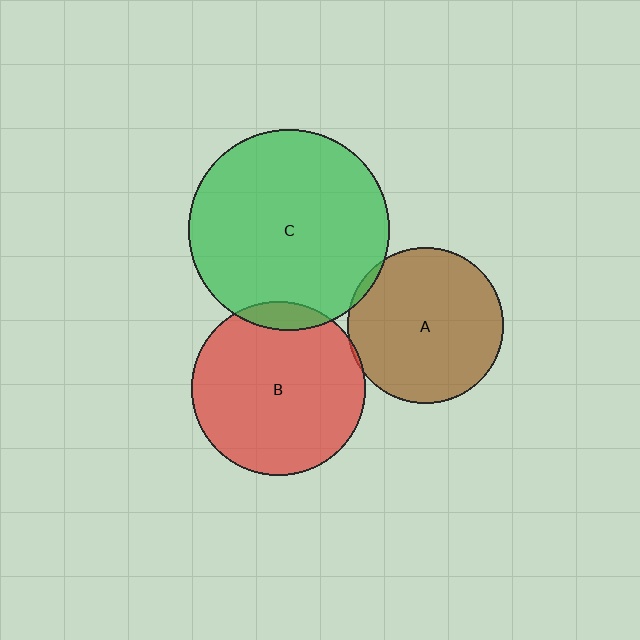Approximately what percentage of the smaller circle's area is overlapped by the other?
Approximately 5%.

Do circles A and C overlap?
Yes.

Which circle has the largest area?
Circle C (green).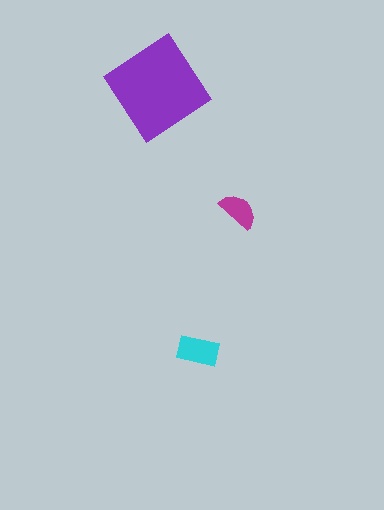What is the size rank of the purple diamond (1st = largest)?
1st.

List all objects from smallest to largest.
The magenta semicircle, the cyan rectangle, the purple diamond.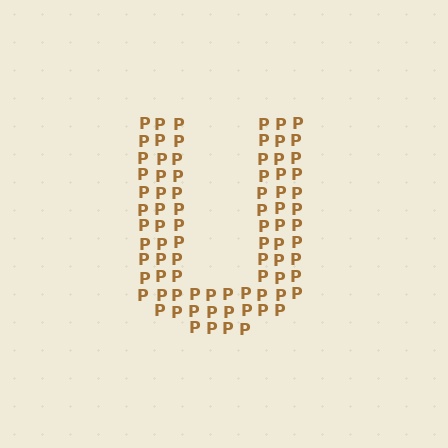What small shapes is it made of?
It is made of small letter P's.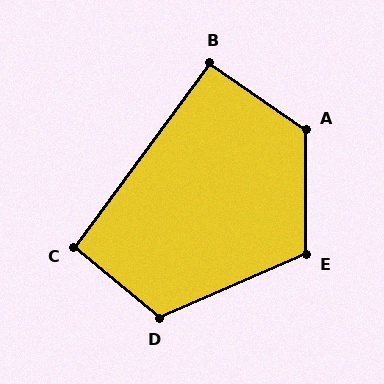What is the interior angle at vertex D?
Approximately 117 degrees (obtuse).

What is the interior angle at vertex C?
Approximately 93 degrees (approximately right).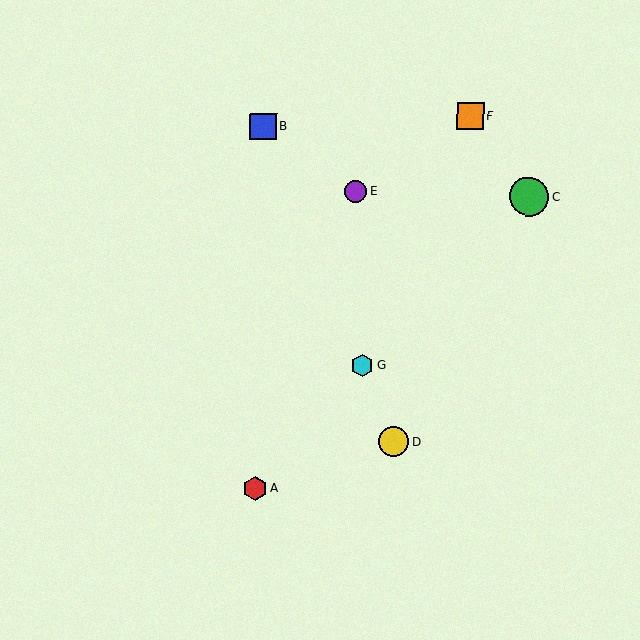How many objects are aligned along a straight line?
3 objects (B, D, G) are aligned along a straight line.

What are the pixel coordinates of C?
Object C is at (529, 197).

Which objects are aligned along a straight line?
Objects B, D, G are aligned along a straight line.